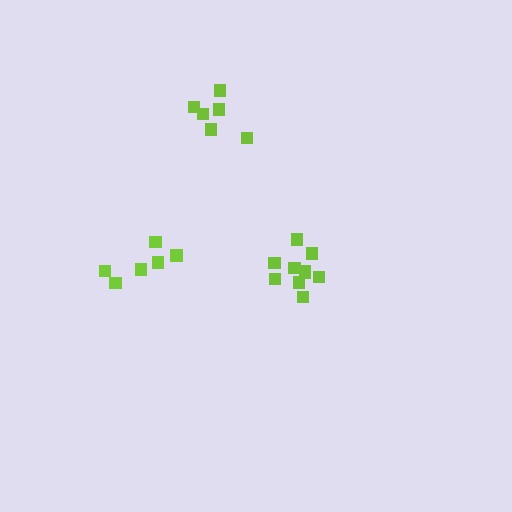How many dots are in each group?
Group 1: 10 dots, Group 2: 6 dots, Group 3: 6 dots (22 total).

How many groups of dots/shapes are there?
There are 3 groups.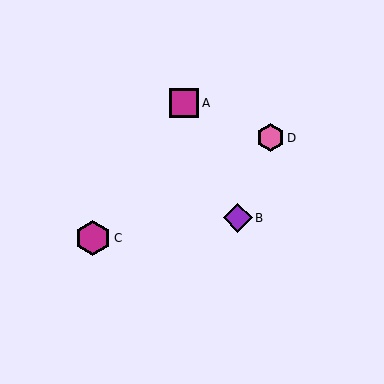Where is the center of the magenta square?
The center of the magenta square is at (184, 103).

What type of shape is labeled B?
Shape B is a purple diamond.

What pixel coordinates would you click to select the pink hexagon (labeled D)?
Click at (270, 138) to select the pink hexagon D.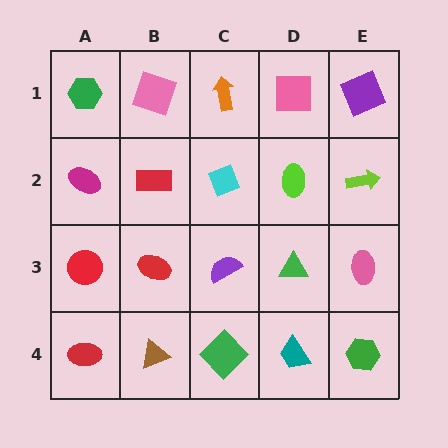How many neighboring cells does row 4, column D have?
3.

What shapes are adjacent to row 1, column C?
A cyan diamond (row 2, column C), a pink square (row 1, column B), a pink square (row 1, column D).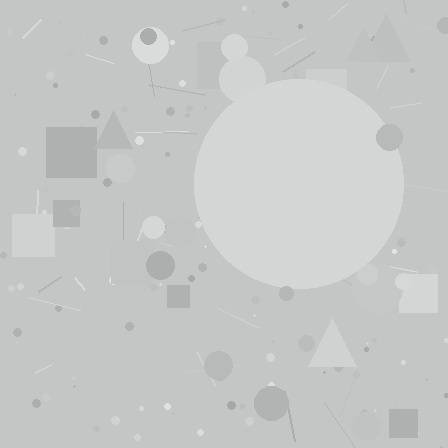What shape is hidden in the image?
A circle is hidden in the image.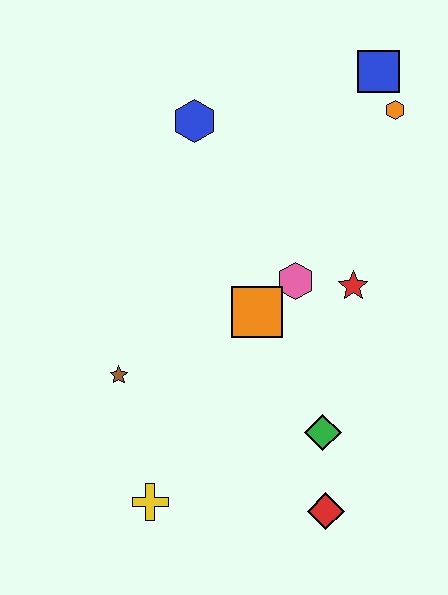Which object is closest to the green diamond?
The red diamond is closest to the green diamond.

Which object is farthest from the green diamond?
The blue square is farthest from the green diamond.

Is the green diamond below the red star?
Yes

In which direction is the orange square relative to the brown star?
The orange square is to the right of the brown star.